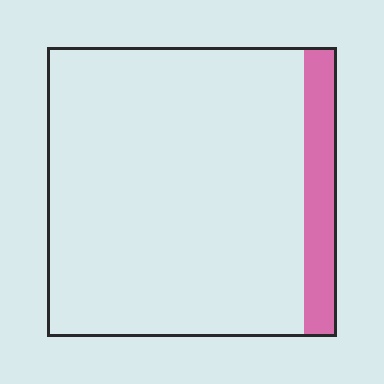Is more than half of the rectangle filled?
No.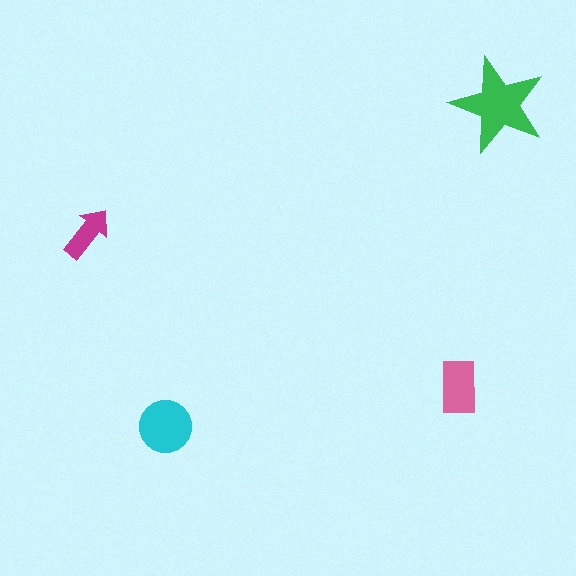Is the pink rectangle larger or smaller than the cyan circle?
Smaller.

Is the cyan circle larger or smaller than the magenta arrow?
Larger.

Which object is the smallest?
The magenta arrow.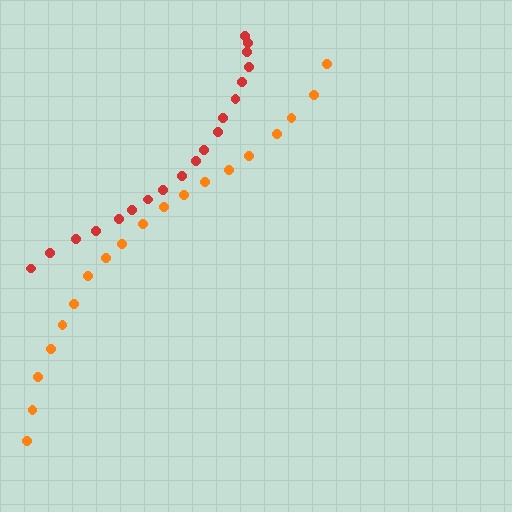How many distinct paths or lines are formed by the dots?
There are 2 distinct paths.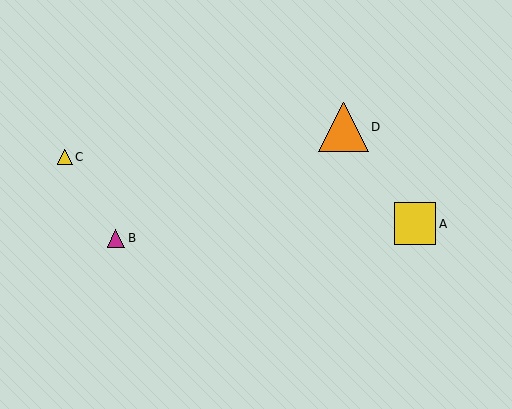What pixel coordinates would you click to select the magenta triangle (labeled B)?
Click at (116, 238) to select the magenta triangle B.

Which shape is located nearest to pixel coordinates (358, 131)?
The orange triangle (labeled D) at (344, 127) is nearest to that location.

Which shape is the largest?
The orange triangle (labeled D) is the largest.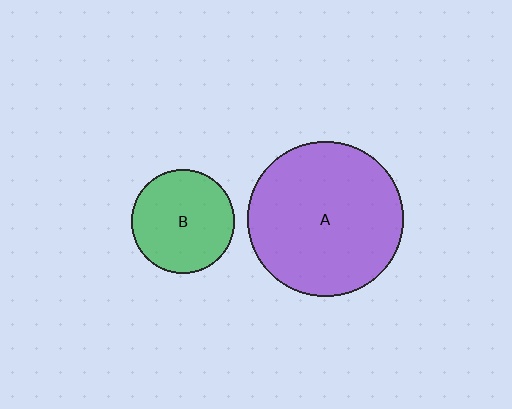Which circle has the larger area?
Circle A (purple).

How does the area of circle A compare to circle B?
Approximately 2.2 times.